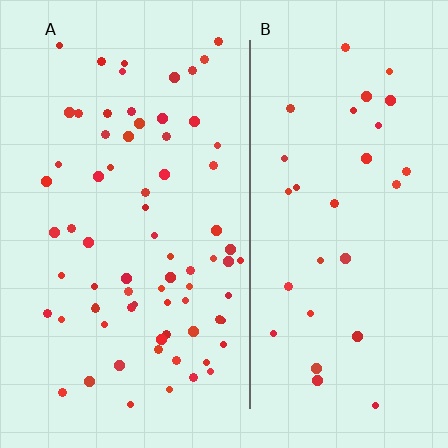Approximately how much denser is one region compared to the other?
Approximately 2.3× — region A over region B.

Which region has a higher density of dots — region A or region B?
A (the left).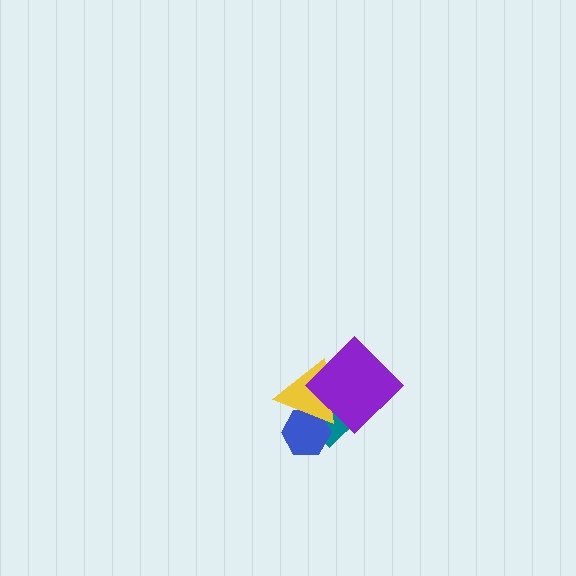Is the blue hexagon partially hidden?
Yes, it is partially covered by another shape.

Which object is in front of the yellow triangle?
The purple diamond is in front of the yellow triangle.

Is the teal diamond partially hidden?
Yes, it is partially covered by another shape.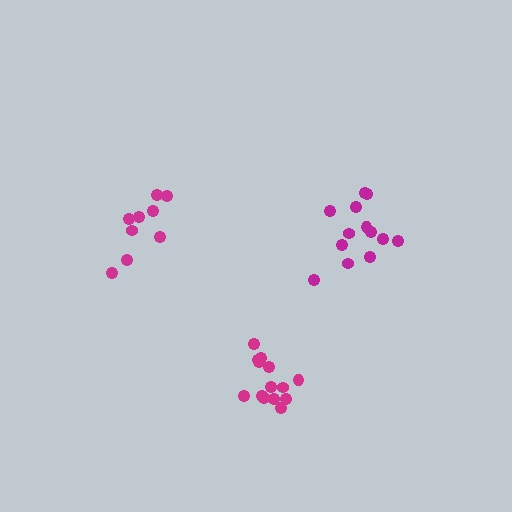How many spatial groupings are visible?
There are 3 spatial groupings.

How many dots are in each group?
Group 1: 13 dots, Group 2: 9 dots, Group 3: 14 dots (36 total).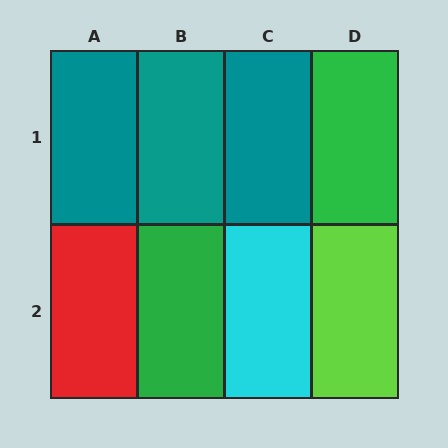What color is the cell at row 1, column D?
Green.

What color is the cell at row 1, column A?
Teal.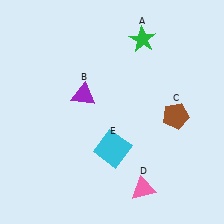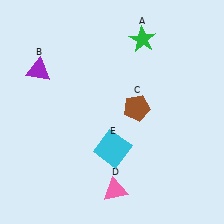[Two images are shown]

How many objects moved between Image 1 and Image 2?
3 objects moved between the two images.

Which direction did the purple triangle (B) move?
The purple triangle (B) moved left.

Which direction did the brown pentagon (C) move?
The brown pentagon (C) moved left.